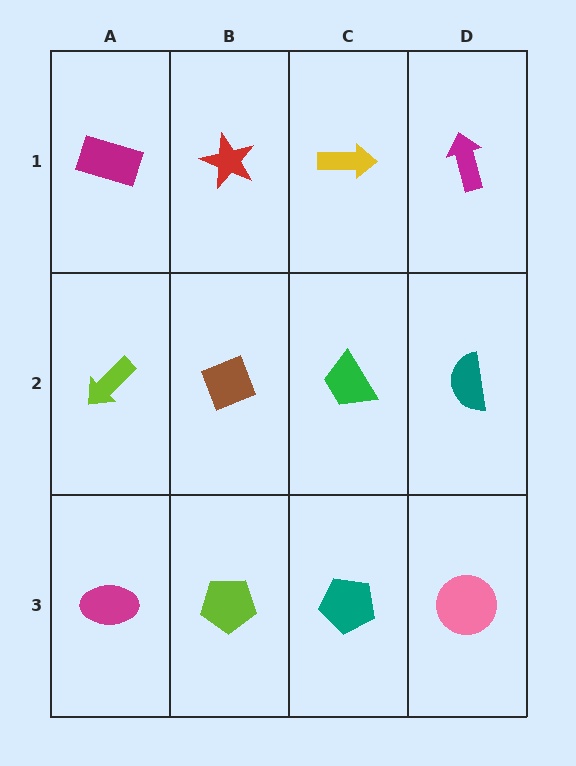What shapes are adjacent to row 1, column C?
A green trapezoid (row 2, column C), a red star (row 1, column B), a magenta arrow (row 1, column D).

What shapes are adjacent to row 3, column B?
A brown diamond (row 2, column B), a magenta ellipse (row 3, column A), a teal pentagon (row 3, column C).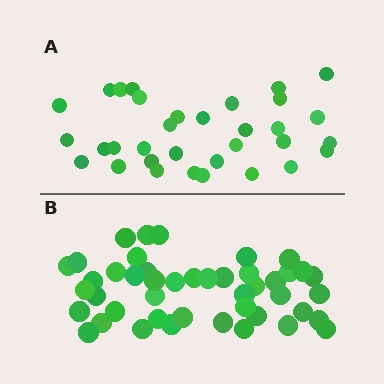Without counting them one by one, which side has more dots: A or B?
Region B (the bottom region) has more dots.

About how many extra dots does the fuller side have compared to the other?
Region B has roughly 12 or so more dots than region A.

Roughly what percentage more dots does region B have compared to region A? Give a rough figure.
About 35% more.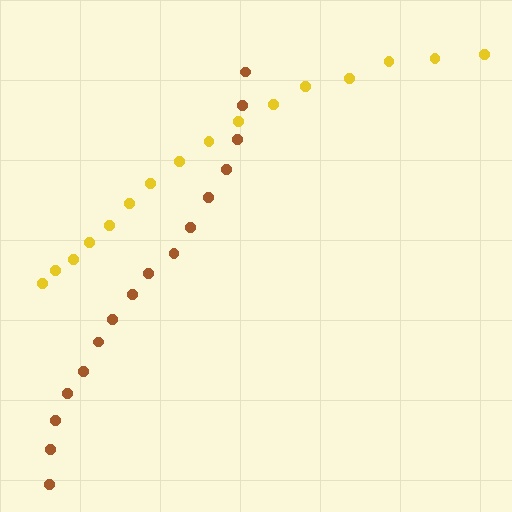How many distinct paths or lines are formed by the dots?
There are 2 distinct paths.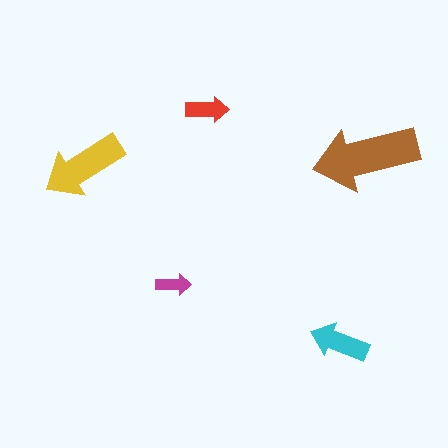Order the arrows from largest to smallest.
the brown one, the yellow one, the cyan one, the red one, the magenta one.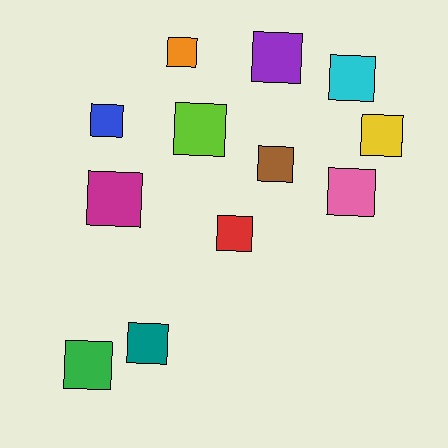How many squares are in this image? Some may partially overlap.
There are 12 squares.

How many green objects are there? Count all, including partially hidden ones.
There is 1 green object.